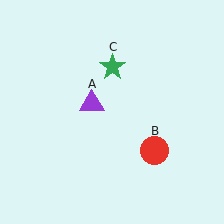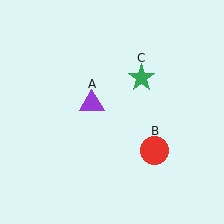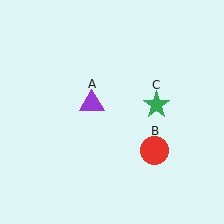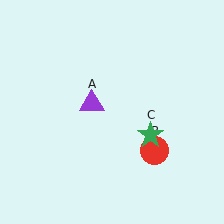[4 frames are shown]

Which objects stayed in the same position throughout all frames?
Purple triangle (object A) and red circle (object B) remained stationary.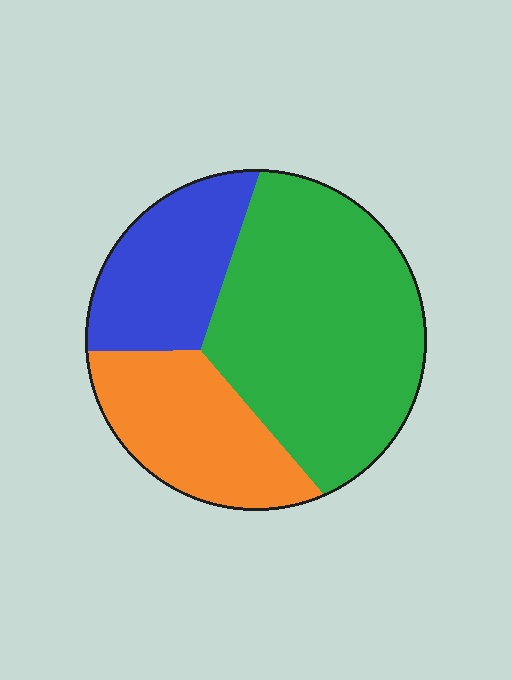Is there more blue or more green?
Green.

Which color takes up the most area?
Green, at roughly 55%.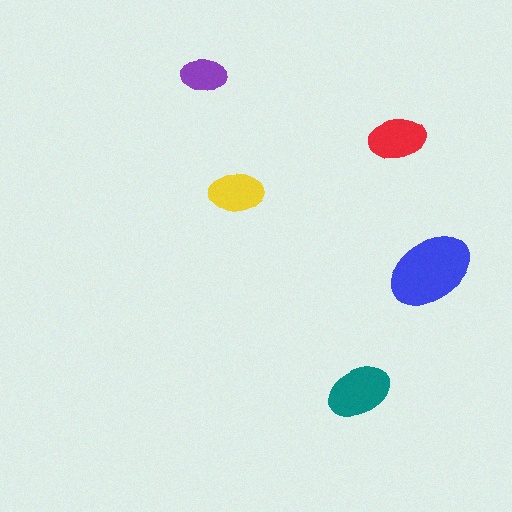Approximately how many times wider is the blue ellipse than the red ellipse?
About 1.5 times wider.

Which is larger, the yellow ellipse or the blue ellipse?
The blue one.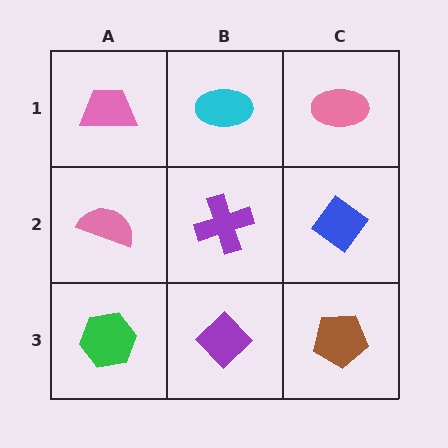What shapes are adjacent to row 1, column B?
A purple cross (row 2, column B), a pink trapezoid (row 1, column A), a pink ellipse (row 1, column C).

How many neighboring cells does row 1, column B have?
3.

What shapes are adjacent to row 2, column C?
A pink ellipse (row 1, column C), a brown pentagon (row 3, column C), a purple cross (row 2, column B).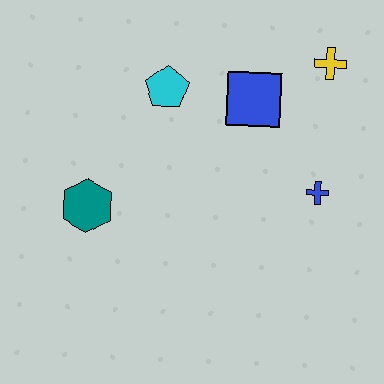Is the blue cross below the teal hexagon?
No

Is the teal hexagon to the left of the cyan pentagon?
Yes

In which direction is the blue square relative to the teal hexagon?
The blue square is to the right of the teal hexagon.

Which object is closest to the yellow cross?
The blue square is closest to the yellow cross.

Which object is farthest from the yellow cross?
The teal hexagon is farthest from the yellow cross.